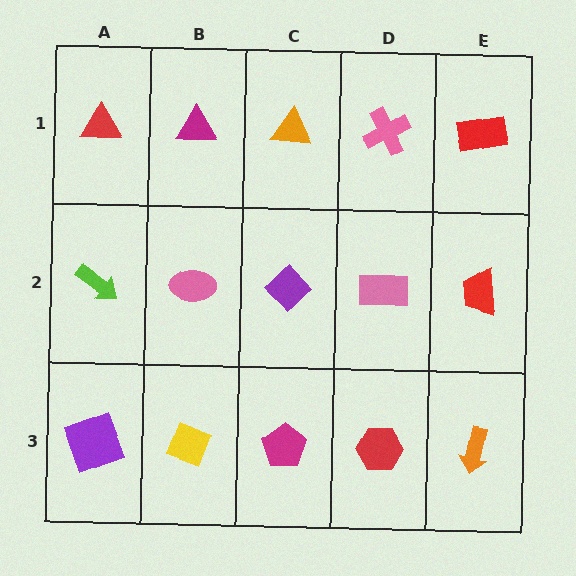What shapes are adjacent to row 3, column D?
A pink rectangle (row 2, column D), a magenta pentagon (row 3, column C), an orange arrow (row 3, column E).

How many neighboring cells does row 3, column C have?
3.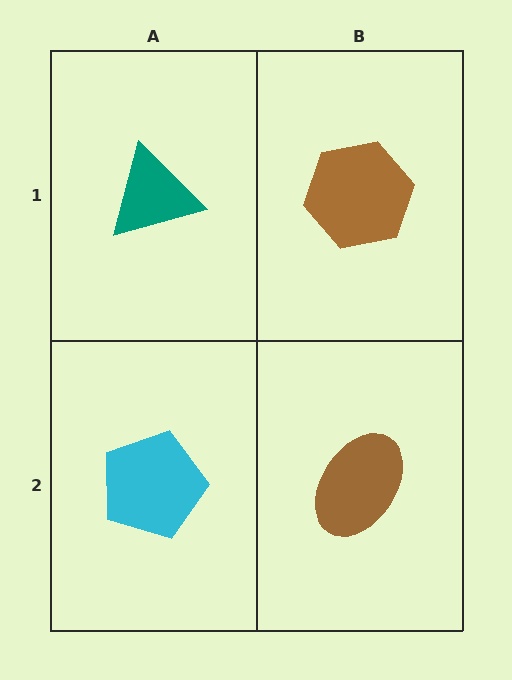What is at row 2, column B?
A brown ellipse.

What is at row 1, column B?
A brown hexagon.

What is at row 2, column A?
A cyan pentagon.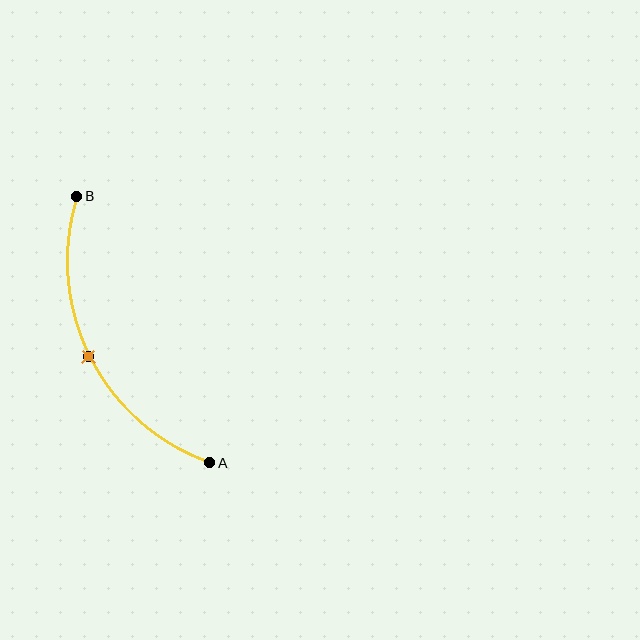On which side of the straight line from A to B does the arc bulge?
The arc bulges to the left of the straight line connecting A and B.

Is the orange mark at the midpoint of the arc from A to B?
Yes. The orange mark lies on the arc at equal arc-length from both A and B — it is the arc midpoint.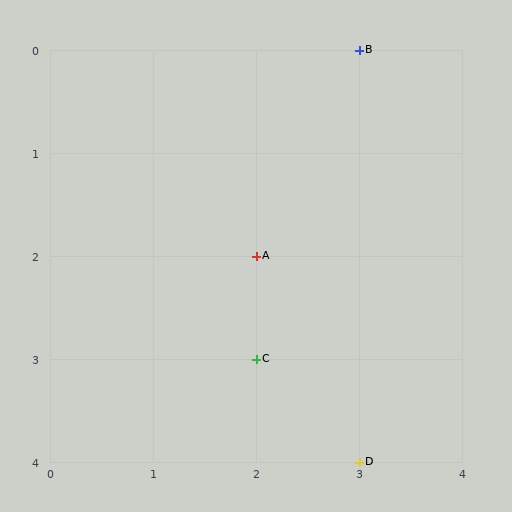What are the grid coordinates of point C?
Point C is at grid coordinates (2, 3).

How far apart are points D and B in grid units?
Points D and B are 4 rows apart.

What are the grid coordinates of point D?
Point D is at grid coordinates (3, 4).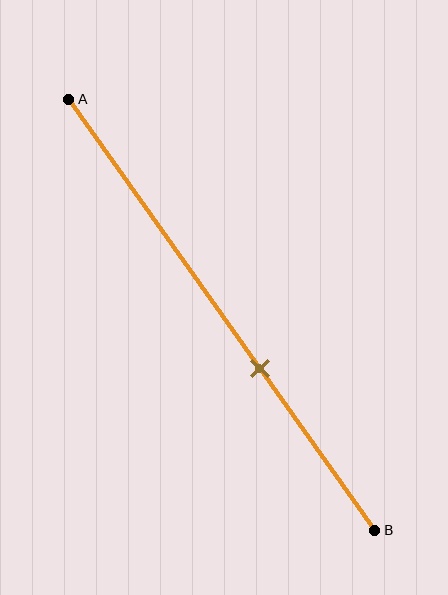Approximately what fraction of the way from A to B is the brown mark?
The brown mark is approximately 60% of the way from A to B.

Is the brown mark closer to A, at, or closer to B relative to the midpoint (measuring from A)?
The brown mark is closer to point B than the midpoint of segment AB.